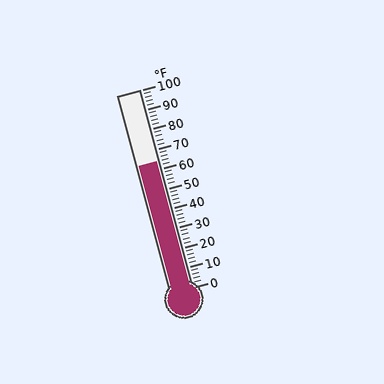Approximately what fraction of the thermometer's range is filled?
The thermometer is filled to approximately 65% of its range.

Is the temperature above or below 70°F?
The temperature is below 70°F.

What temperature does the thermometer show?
The thermometer shows approximately 64°F.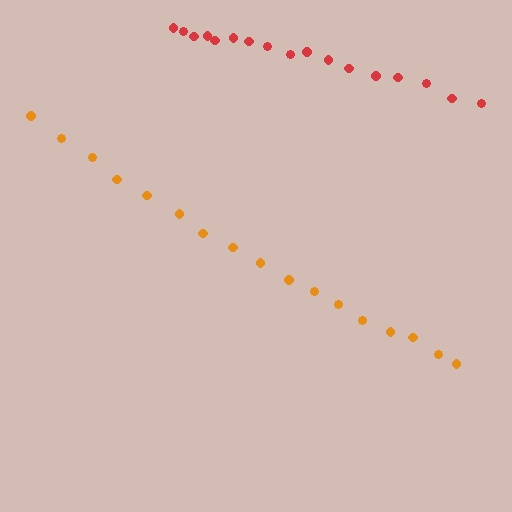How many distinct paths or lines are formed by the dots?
There are 2 distinct paths.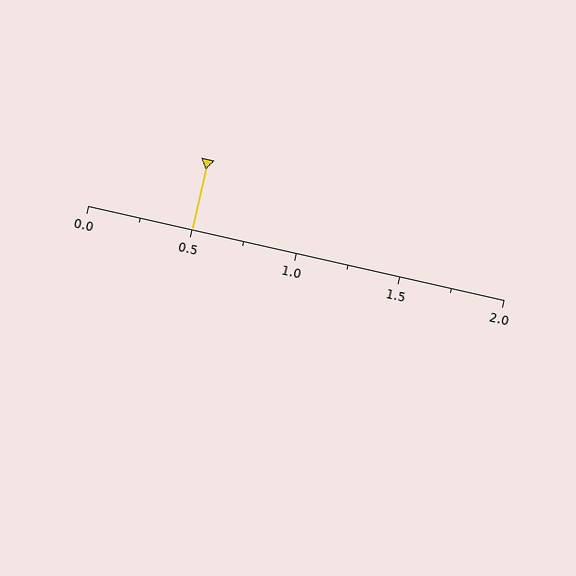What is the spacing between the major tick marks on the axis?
The major ticks are spaced 0.5 apart.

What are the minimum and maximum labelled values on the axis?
The axis runs from 0.0 to 2.0.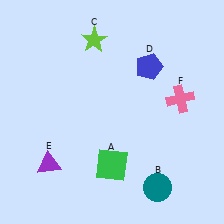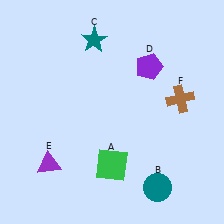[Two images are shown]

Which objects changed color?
C changed from lime to teal. D changed from blue to purple. F changed from pink to brown.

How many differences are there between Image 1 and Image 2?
There are 3 differences between the two images.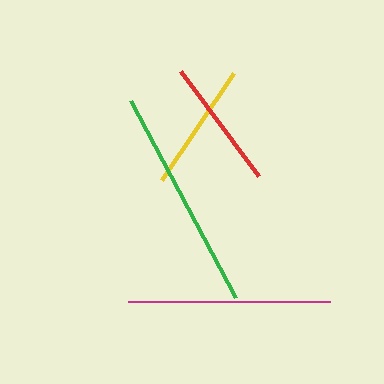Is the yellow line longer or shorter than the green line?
The green line is longer than the yellow line.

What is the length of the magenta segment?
The magenta segment is approximately 203 pixels long.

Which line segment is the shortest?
The yellow line is the shortest at approximately 129 pixels.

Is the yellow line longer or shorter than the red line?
The red line is longer than the yellow line.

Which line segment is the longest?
The green line is the longest at approximately 223 pixels.